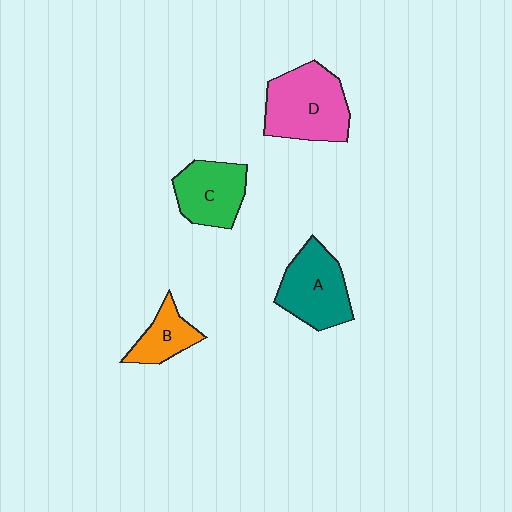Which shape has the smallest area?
Shape B (orange).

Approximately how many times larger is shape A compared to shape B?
Approximately 1.7 times.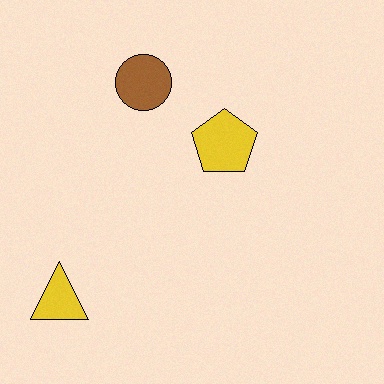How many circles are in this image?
There is 1 circle.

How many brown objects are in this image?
There is 1 brown object.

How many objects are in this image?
There are 3 objects.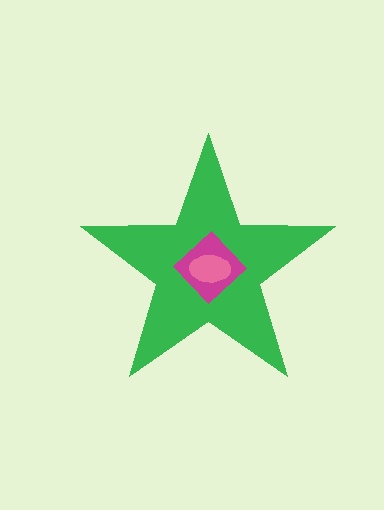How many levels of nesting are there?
3.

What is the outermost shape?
The green star.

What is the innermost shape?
The pink ellipse.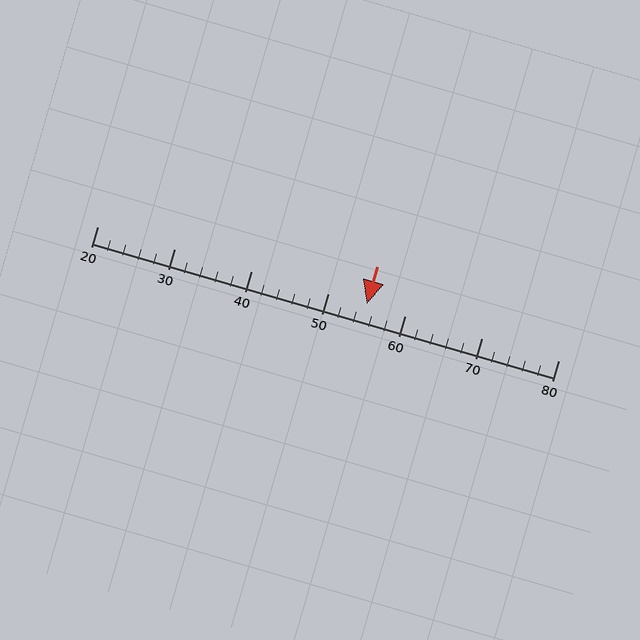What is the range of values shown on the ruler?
The ruler shows values from 20 to 80.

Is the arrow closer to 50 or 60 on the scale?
The arrow is closer to 60.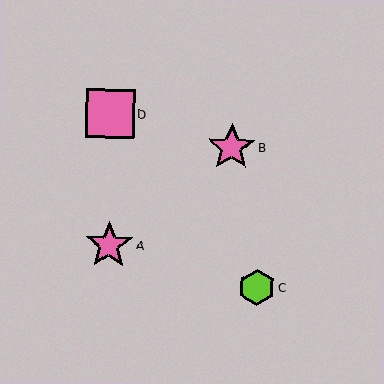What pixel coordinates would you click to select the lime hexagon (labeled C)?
Click at (257, 287) to select the lime hexagon C.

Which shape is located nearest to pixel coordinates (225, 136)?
The pink star (labeled B) at (231, 147) is nearest to that location.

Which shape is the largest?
The pink star (labeled A) is the largest.